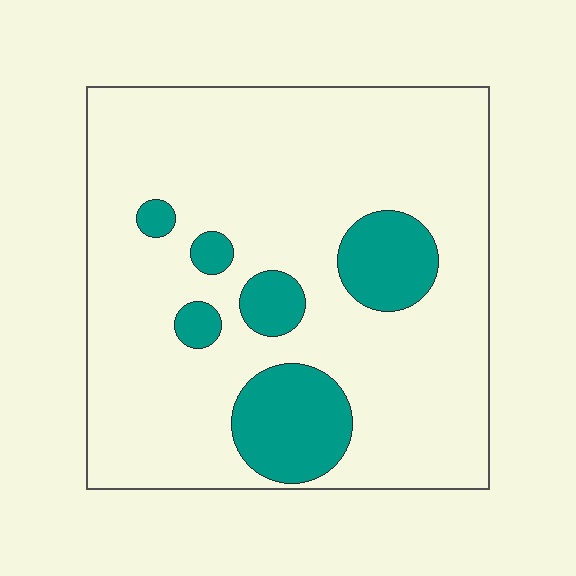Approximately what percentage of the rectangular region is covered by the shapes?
Approximately 15%.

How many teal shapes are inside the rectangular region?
6.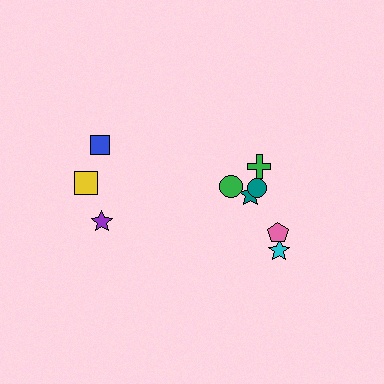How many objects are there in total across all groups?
There are 9 objects.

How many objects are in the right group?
There are 6 objects.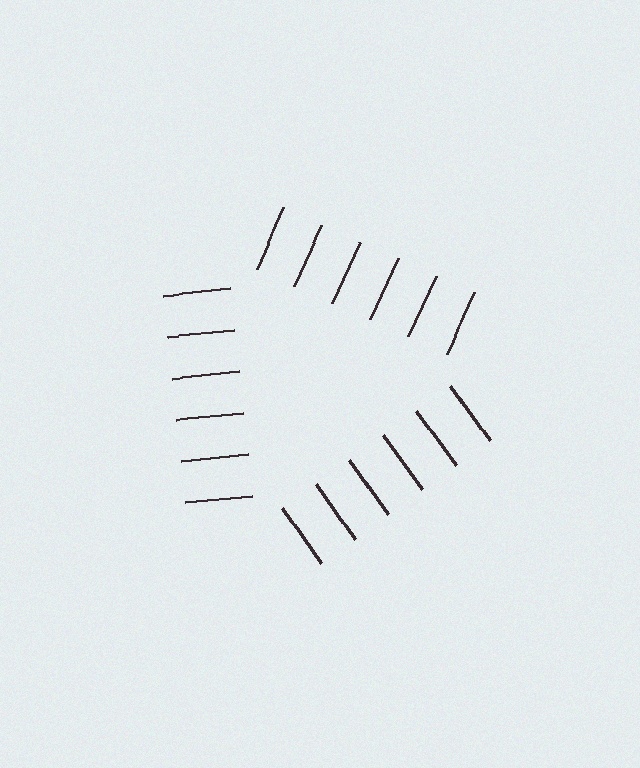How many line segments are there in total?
18 — 6 along each of the 3 edges.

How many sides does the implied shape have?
3 sides — the line-ends trace a triangle.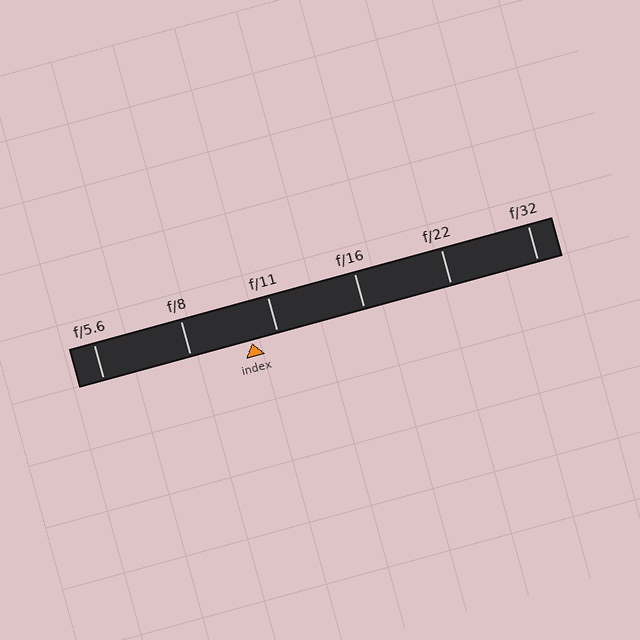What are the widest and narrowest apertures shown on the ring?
The widest aperture shown is f/5.6 and the narrowest is f/32.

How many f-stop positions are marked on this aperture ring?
There are 6 f-stop positions marked.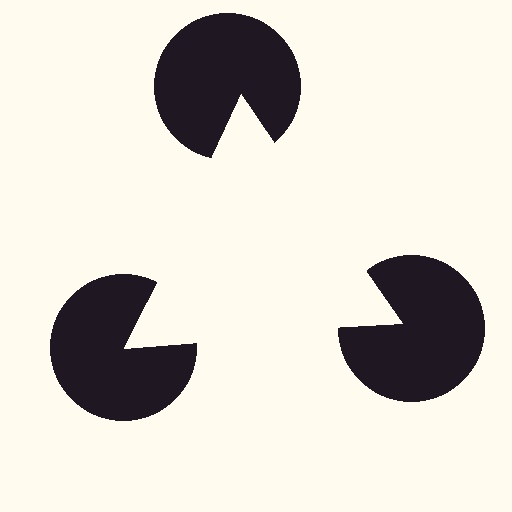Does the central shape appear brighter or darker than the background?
It typically appears slightly brighter than the background, even though no actual brightness change is drawn.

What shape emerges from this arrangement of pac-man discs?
An illusory triangle — its edges are inferred from the aligned wedge cuts in the pac-man discs, not physically drawn.